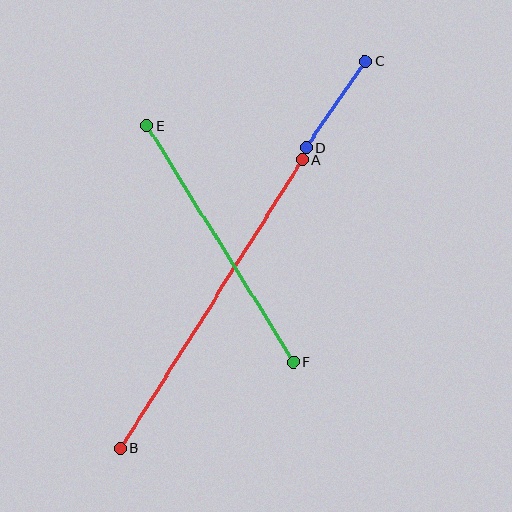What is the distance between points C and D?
The distance is approximately 105 pixels.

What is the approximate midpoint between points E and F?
The midpoint is at approximately (220, 244) pixels.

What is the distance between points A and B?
The distance is approximately 340 pixels.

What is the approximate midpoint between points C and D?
The midpoint is at approximately (336, 105) pixels.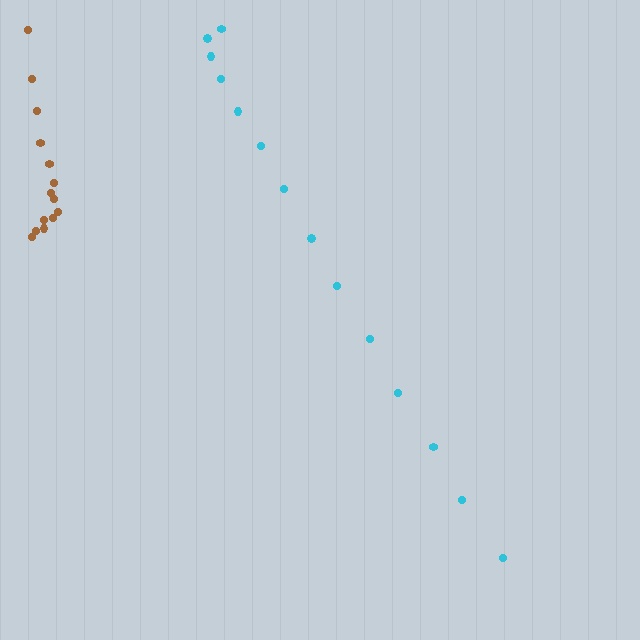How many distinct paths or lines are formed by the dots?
There are 2 distinct paths.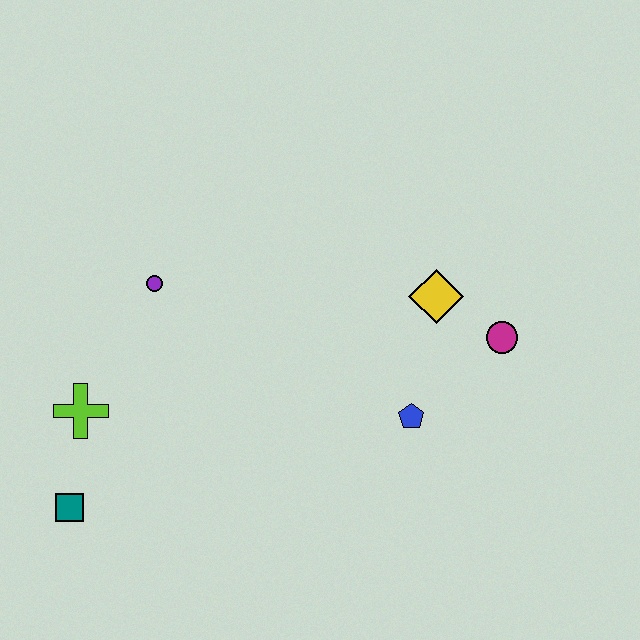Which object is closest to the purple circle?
The lime cross is closest to the purple circle.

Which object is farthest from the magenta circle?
The teal square is farthest from the magenta circle.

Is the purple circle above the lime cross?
Yes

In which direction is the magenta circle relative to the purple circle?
The magenta circle is to the right of the purple circle.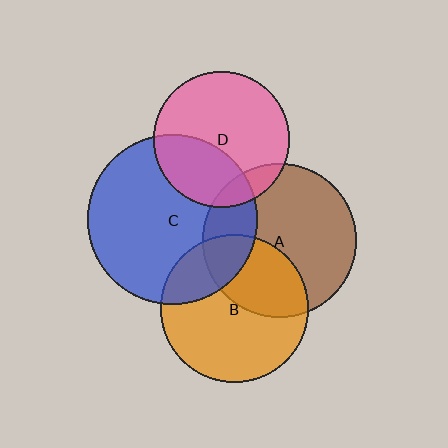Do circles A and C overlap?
Yes.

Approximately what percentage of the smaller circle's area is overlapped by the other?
Approximately 25%.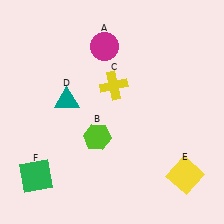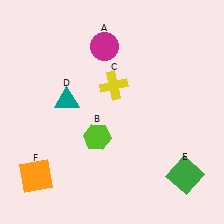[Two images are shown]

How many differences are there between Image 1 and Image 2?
There are 2 differences between the two images.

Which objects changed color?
E changed from yellow to green. F changed from green to orange.